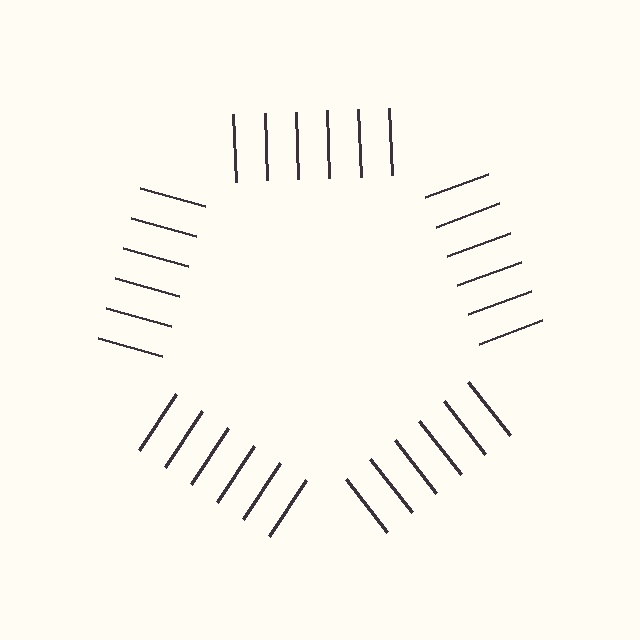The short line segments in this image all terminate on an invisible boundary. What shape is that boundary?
An illusory pentagon — the line segments terminate on its edges but no continuous stroke is drawn.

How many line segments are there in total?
30 — 6 along each of the 5 edges.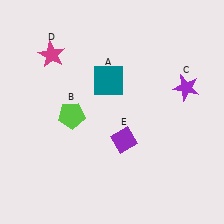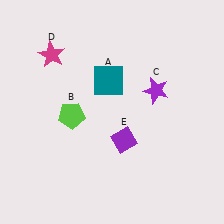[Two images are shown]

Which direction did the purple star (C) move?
The purple star (C) moved left.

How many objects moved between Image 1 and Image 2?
1 object moved between the two images.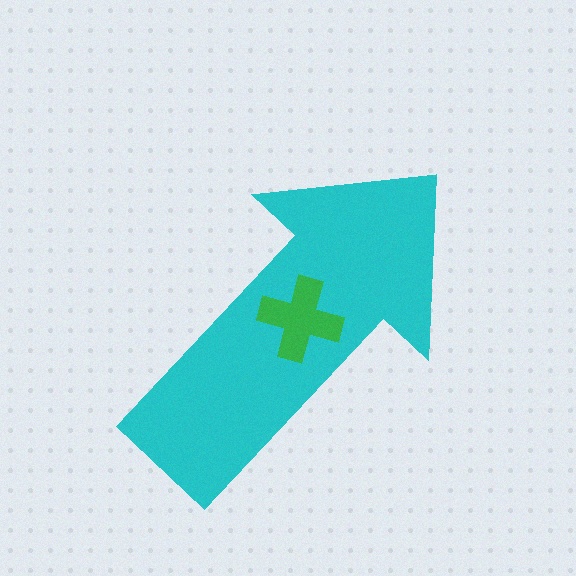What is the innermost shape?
The green cross.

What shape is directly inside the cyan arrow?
The green cross.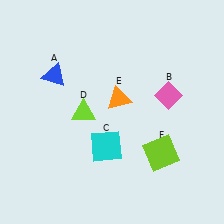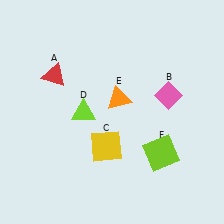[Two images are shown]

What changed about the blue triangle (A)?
In Image 1, A is blue. In Image 2, it changed to red.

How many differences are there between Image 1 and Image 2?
There are 2 differences between the two images.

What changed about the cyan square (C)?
In Image 1, C is cyan. In Image 2, it changed to yellow.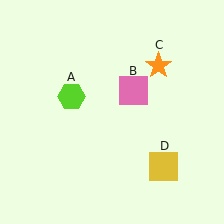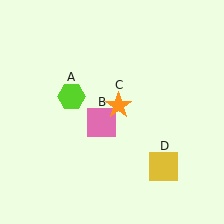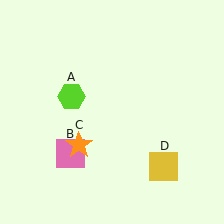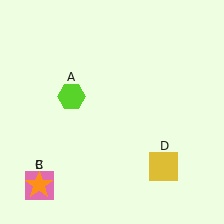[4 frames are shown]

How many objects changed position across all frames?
2 objects changed position: pink square (object B), orange star (object C).